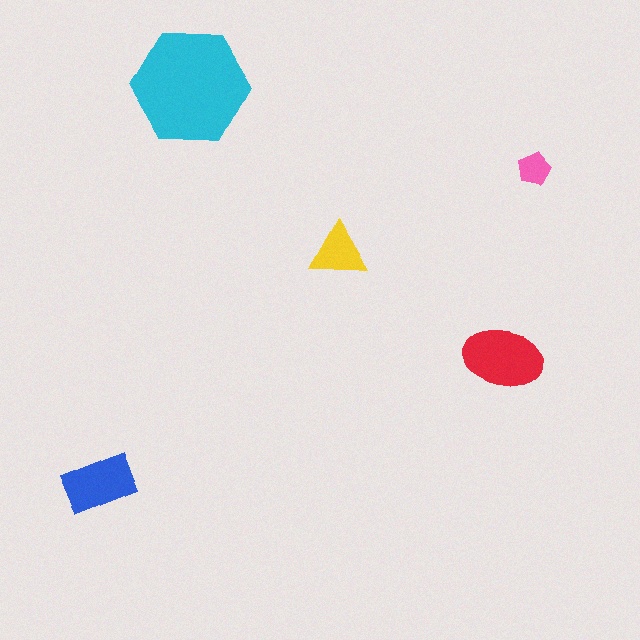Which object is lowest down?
The blue rectangle is bottommost.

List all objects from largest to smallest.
The cyan hexagon, the red ellipse, the blue rectangle, the yellow triangle, the pink pentagon.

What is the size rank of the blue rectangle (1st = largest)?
3rd.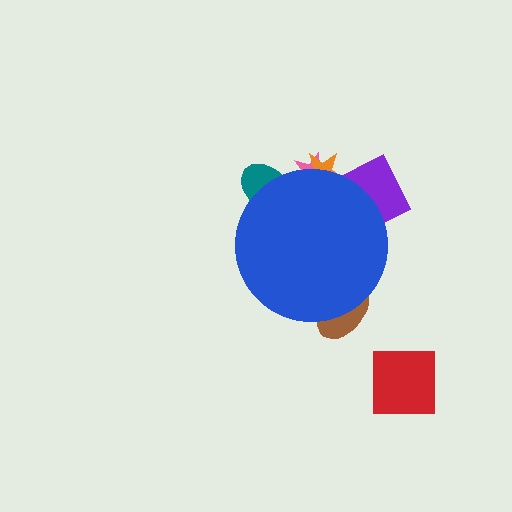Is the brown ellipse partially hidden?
Yes, the brown ellipse is partially hidden behind the blue circle.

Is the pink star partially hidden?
Yes, the pink star is partially hidden behind the blue circle.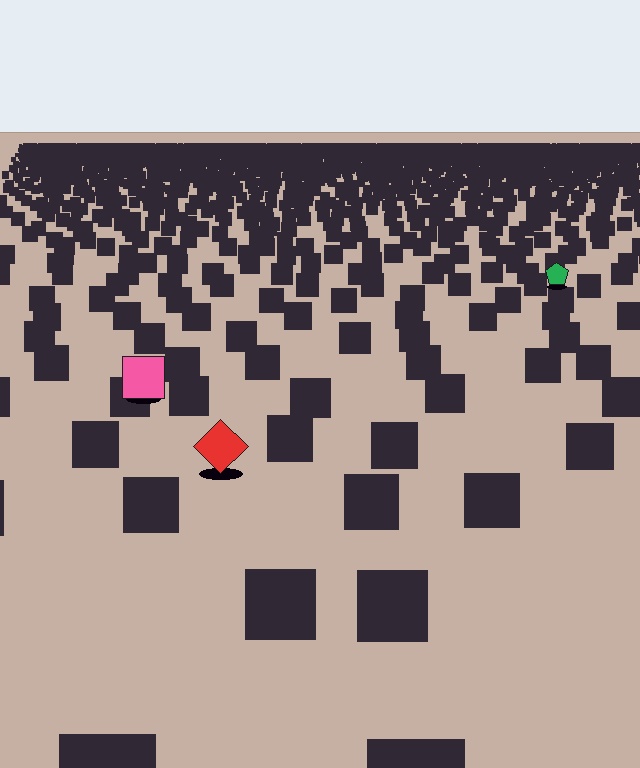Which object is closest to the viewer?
The red diamond is closest. The texture marks near it are larger and more spread out.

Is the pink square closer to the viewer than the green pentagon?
Yes. The pink square is closer — you can tell from the texture gradient: the ground texture is coarser near it.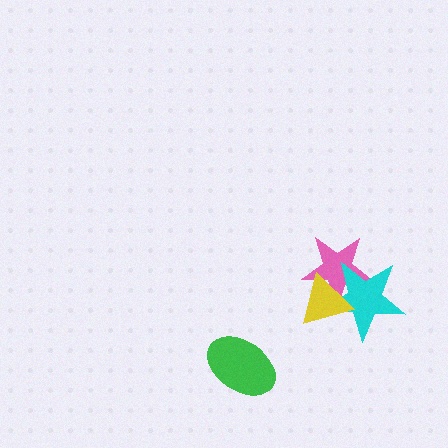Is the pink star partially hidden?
Yes, it is partially covered by another shape.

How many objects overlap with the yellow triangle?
2 objects overlap with the yellow triangle.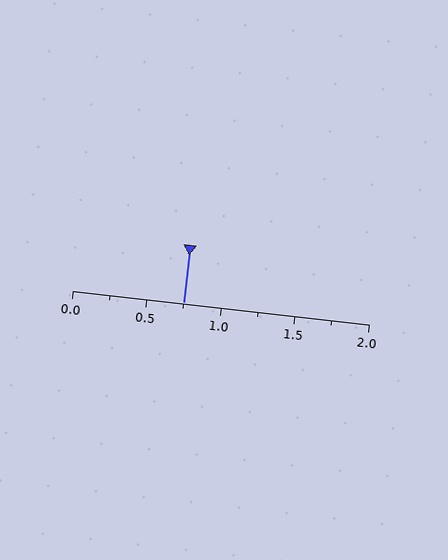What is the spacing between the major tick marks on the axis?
The major ticks are spaced 0.5 apart.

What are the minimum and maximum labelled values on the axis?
The axis runs from 0.0 to 2.0.